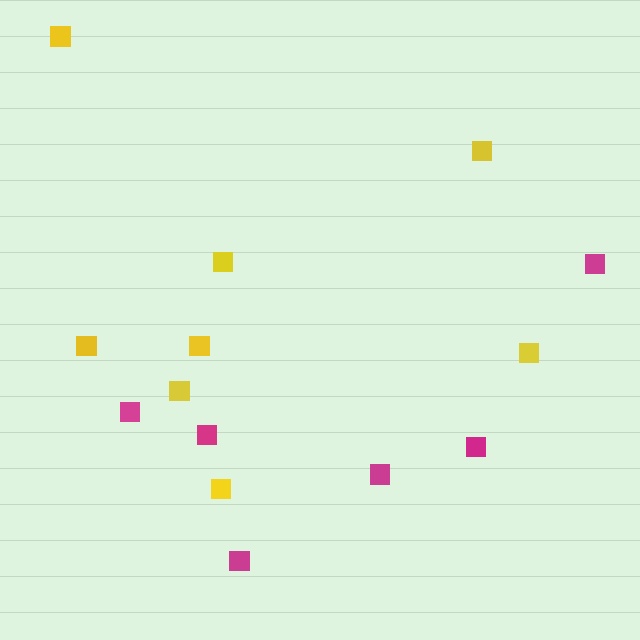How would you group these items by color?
There are 2 groups: one group of yellow squares (8) and one group of magenta squares (6).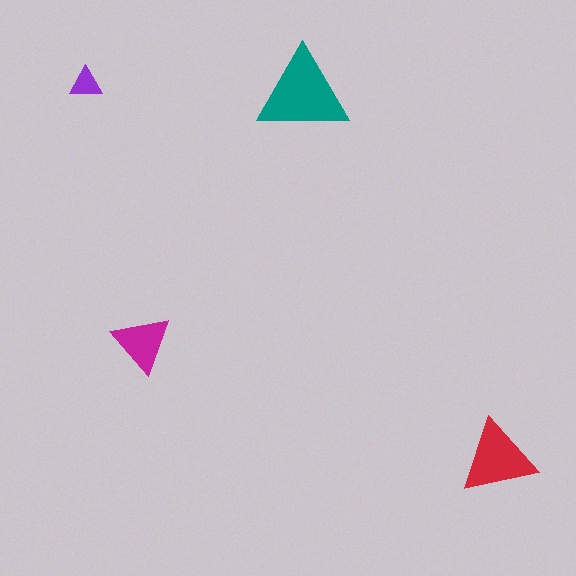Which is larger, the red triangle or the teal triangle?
The teal one.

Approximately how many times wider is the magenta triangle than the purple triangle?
About 2 times wider.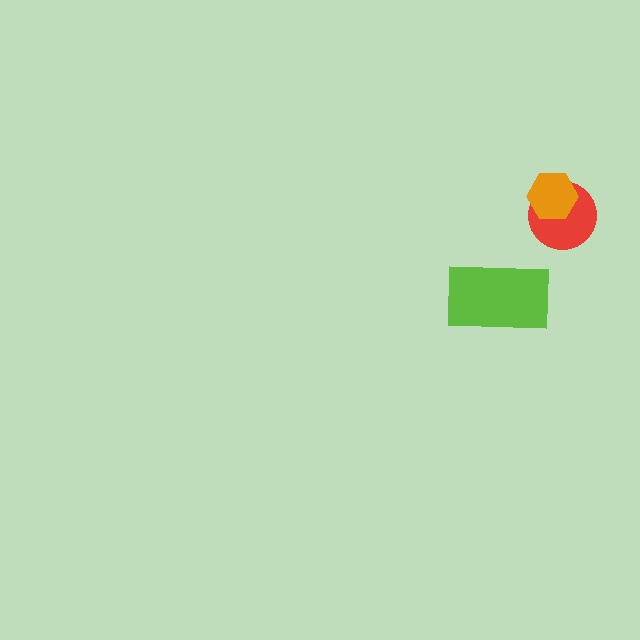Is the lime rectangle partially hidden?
No, no other shape covers it.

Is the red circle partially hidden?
Yes, it is partially covered by another shape.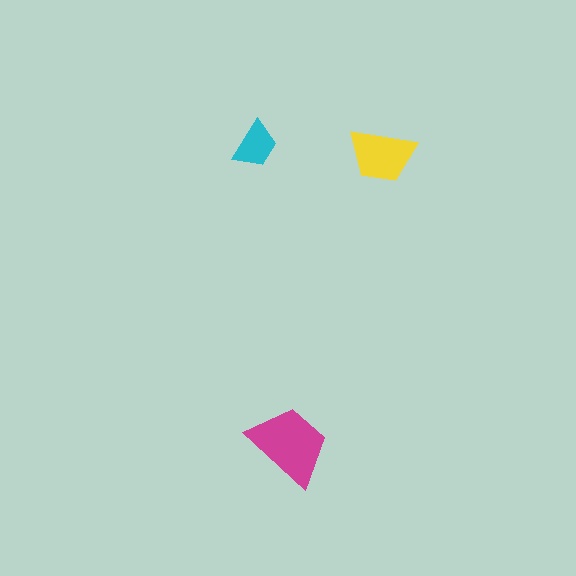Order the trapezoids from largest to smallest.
the magenta one, the yellow one, the cyan one.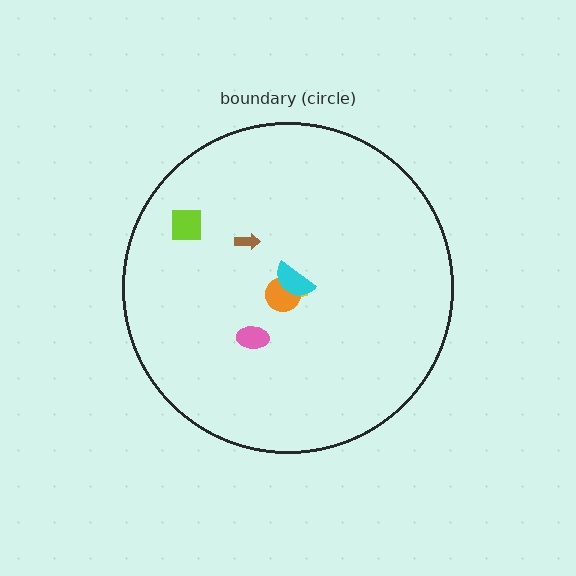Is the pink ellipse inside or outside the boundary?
Inside.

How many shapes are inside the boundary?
6 inside, 0 outside.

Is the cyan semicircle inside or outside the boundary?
Inside.